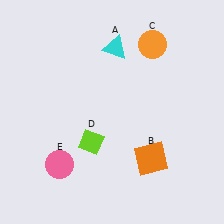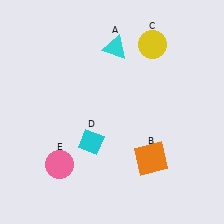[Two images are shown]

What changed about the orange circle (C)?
In Image 1, C is orange. In Image 2, it changed to yellow.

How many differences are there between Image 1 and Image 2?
There are 2 differences between the two images.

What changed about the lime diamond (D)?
In Image 1, D is lime. In Image 2, it changed to cyan.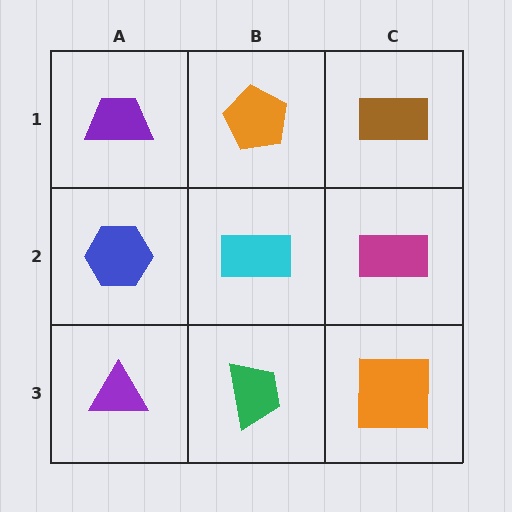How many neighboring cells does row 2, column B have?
4.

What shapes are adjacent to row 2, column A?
A purple trapezoid (row 1, column A), a purple triangle (row 3, column A), a cyan rectangle (row 2, column B).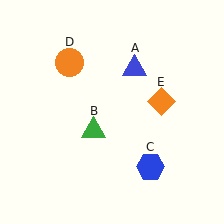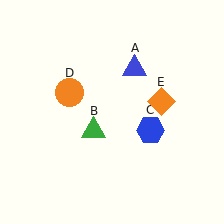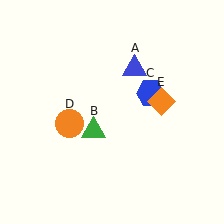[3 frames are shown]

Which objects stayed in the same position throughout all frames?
Blue triangle (object A) and green triangle (object B) and orange diamond (object E) remained stationary.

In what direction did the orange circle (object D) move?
The orange circle (object D) moved down.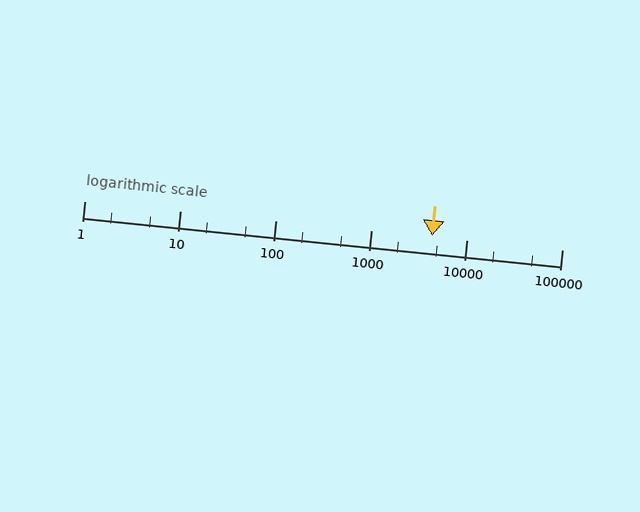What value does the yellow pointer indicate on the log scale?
The pointer indicates approximately 4400.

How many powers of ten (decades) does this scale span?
The scale spans 5 decades, from 1 to 100000.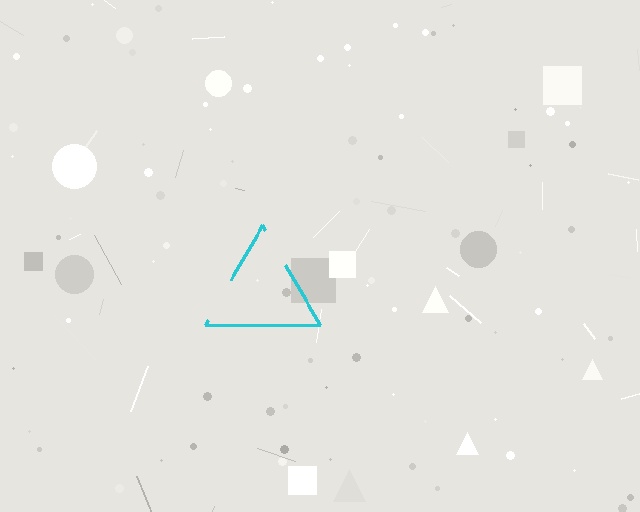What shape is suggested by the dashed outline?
The dashed outline suggests a triangle.